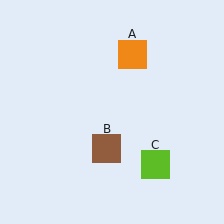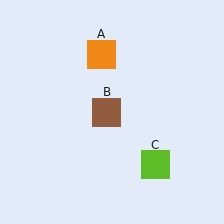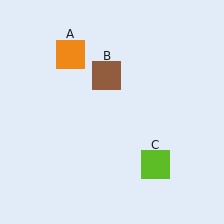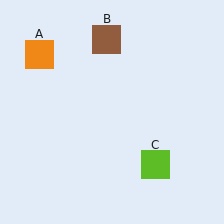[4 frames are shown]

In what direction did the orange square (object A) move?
The orange square (object A) moved left.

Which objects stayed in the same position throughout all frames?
Lime square (object C) remained stationary.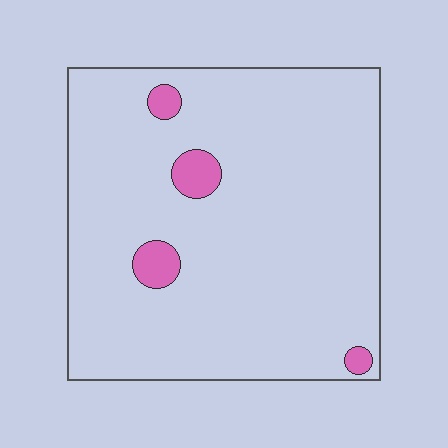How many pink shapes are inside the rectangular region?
4.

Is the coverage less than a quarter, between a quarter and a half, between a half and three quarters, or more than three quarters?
Less than a quarter.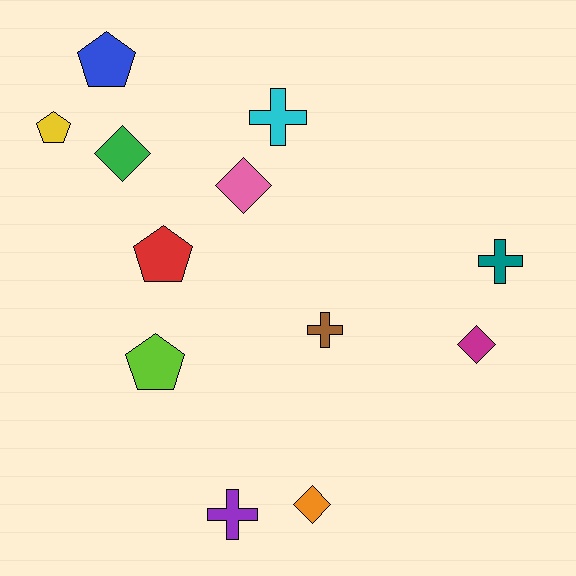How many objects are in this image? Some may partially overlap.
There are 12 objects.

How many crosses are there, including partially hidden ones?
There are 4 crosses.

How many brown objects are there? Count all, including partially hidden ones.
There is 1 brown object.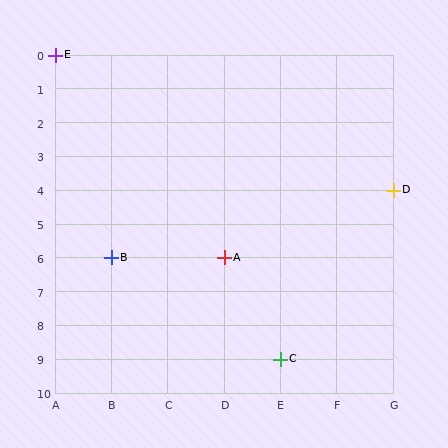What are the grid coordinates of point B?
Point B is at grid coordinates (B, 6).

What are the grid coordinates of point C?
Point C is at grid coordinates (E, 9).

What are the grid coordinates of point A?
Point A is at grid coordinates (D, 6).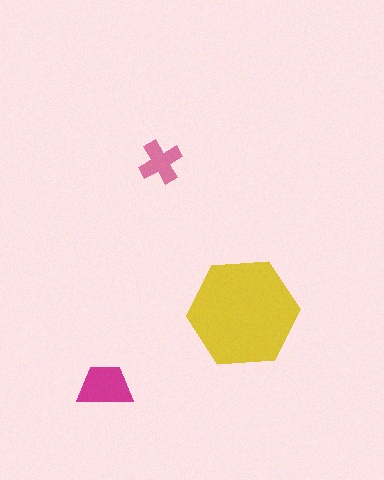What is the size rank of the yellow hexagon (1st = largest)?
1st.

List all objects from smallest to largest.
The pink cross, the magenta trapezoid, the yellow hexagon.